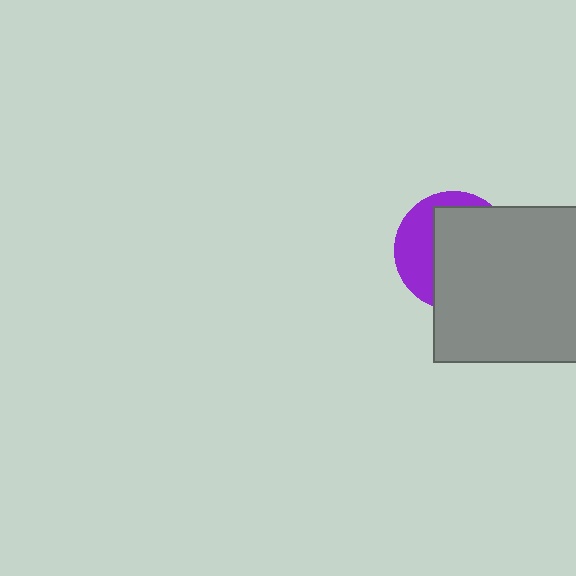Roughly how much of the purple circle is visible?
A small part of it is visible (roughly 35%).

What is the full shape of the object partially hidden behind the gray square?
The partially hidden object is a purple circle.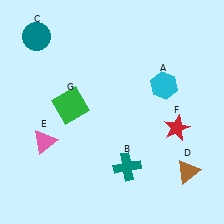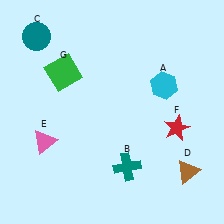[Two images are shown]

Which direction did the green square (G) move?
The green square (G) moved up.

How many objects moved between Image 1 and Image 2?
1 object moved between the two images.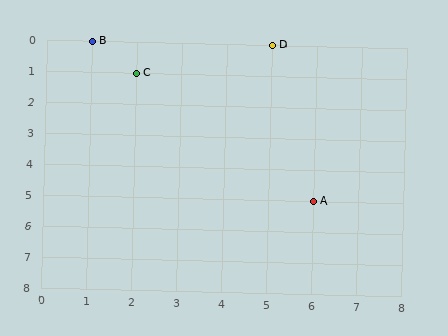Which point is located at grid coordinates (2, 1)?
Point C is at (2, 1).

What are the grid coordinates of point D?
Point D is at grid coordinates (5, 0).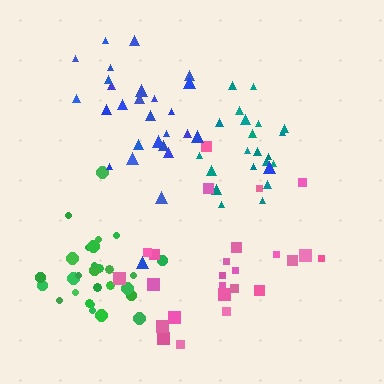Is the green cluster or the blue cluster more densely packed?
Green.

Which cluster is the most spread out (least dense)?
Pink.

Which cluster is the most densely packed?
Teal.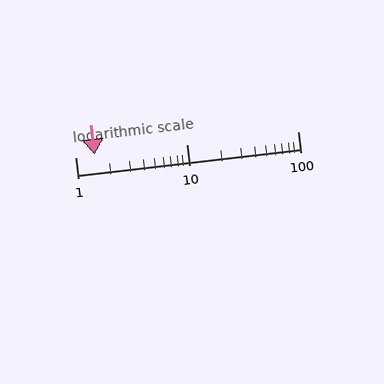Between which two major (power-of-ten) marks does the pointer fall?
The pointer is between 1 and 10.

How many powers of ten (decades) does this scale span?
The scale spans 2 decades, from 1 to 100.